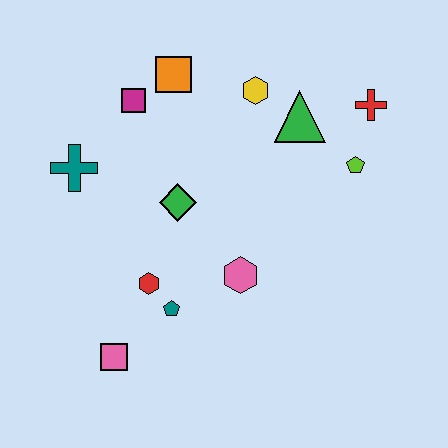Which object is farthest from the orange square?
The pink square is farthest from the orange square.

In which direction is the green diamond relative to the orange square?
The green diamond is below the orange square.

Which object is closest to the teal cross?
The magenta square is closest to the teal cross.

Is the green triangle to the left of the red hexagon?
No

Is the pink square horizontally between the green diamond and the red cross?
No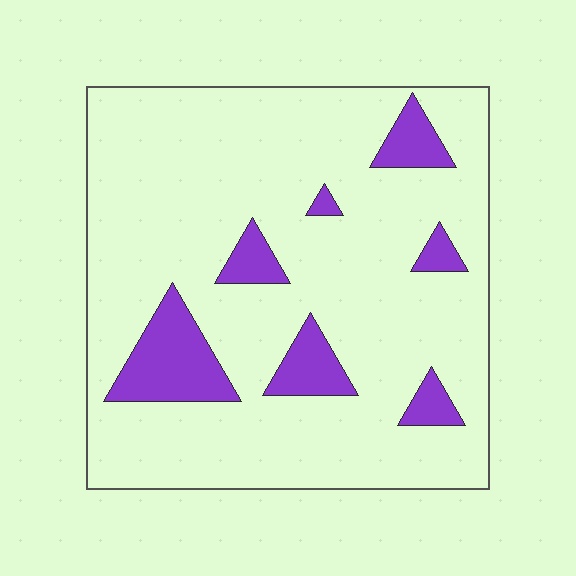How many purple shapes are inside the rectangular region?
7.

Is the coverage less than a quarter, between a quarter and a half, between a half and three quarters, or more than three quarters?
Less than a quarter.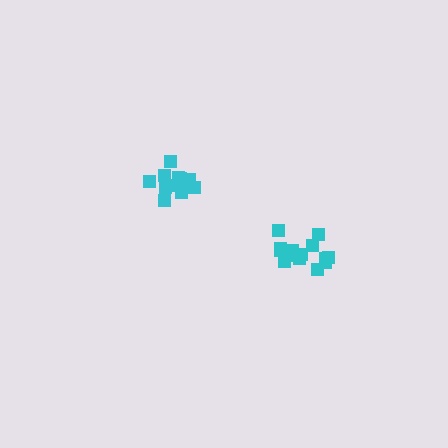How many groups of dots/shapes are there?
There are 2 groups.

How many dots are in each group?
Group 1: 11 dots, Group 2: 15 dots (26 total).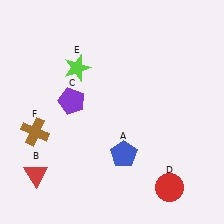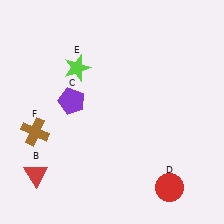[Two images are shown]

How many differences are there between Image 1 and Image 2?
There is 1 difference between the two images.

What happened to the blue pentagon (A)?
The blue pentagon (A) was removed in Image 2. It was in the bottom-right area of Image 1.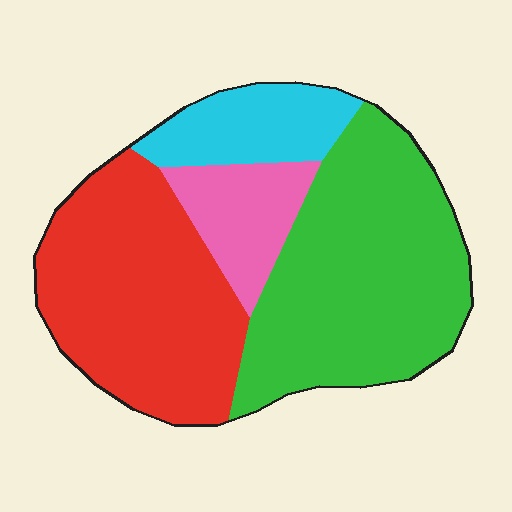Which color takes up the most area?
Green, at roughly 40%.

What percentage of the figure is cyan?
Cyan takes up about one eighth (1/8) of the figure.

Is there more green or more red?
Green.